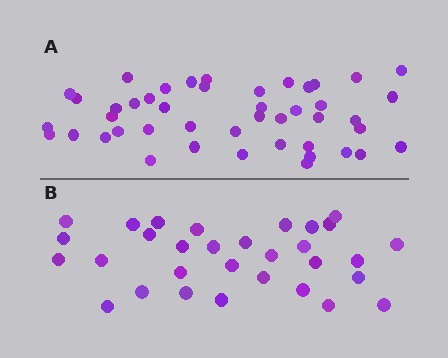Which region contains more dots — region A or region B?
Region A (the top region) has more dots.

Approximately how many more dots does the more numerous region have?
Region A has approximately 15 more dots than region B.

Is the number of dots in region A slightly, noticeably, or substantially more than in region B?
Region A has substantially more. The ratio is roughly 1.5 to 1.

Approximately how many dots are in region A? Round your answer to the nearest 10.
About 40 dots. (The exact count is 45, which rounds to 40.)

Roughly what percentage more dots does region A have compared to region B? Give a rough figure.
About 45% more.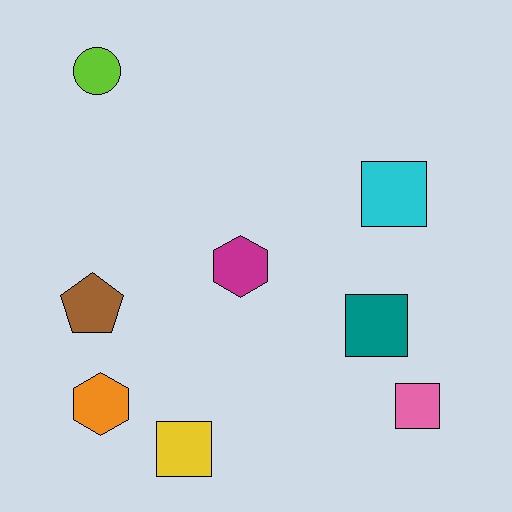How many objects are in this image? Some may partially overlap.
There are 8 objects.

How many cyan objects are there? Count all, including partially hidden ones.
There is 1 cyan object.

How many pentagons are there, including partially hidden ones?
There is 1 pentagon.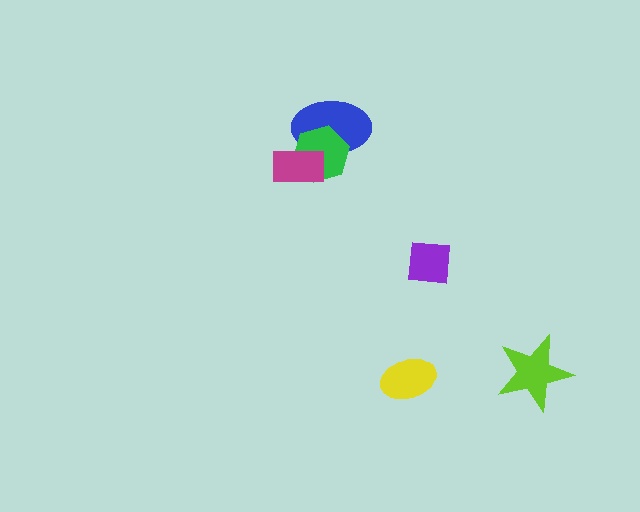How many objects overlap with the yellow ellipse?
0 objects overlap with the yellow ellipse.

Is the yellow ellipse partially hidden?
No, no other shape covers it.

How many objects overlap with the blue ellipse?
2 objects overlap with the blue ellipse.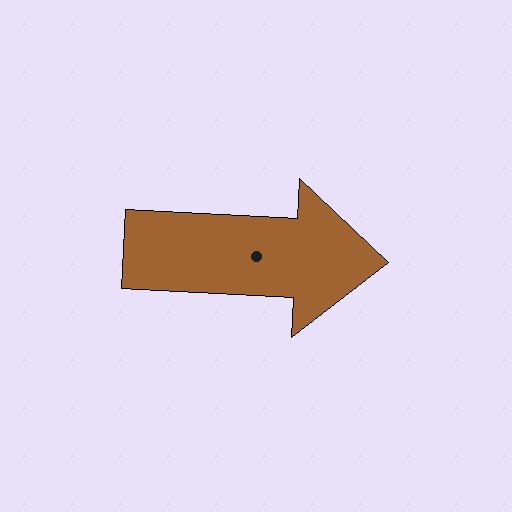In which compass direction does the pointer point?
East.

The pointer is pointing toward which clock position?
Roughly 3 o'clock.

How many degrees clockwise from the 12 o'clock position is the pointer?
Approximately 93 degrees.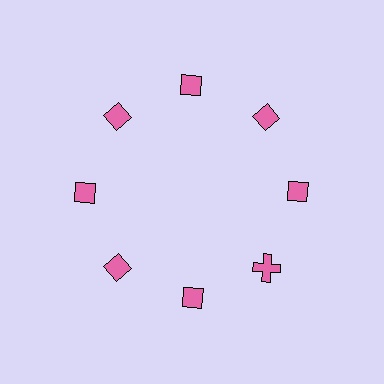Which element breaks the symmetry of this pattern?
The pink cross at roughly the 4 o'clock position breaks the symmetry. All other shapes are pink diamonds.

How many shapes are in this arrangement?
There are 8 shapes arranged in a ring pattern.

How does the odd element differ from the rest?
It has a different shape: cross instead of diamond.